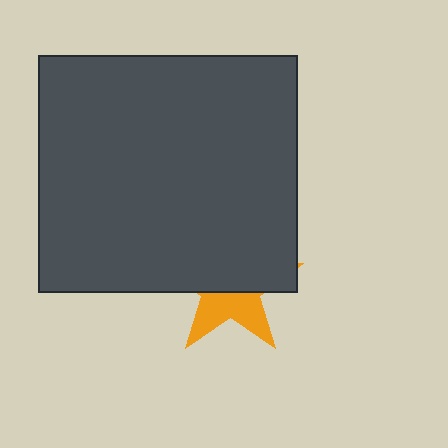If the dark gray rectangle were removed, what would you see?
You would see the complete orange star.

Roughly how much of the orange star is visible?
A small part of it is visible (roughly 39%).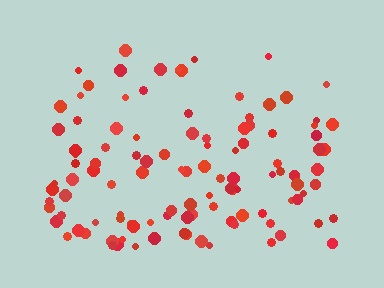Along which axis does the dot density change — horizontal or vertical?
Vertical.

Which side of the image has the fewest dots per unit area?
The top.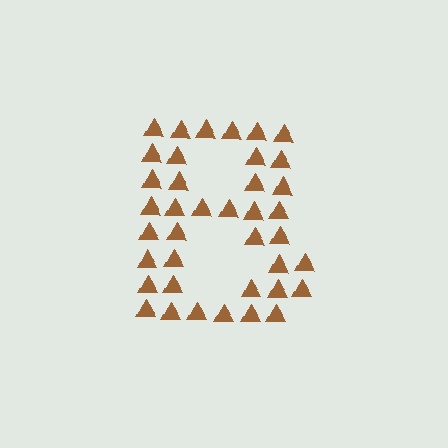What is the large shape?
The large shape is the letter B.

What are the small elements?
The small elements are triangles.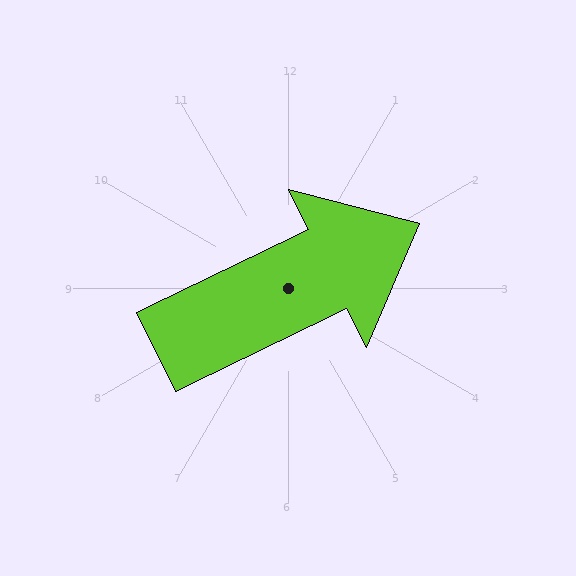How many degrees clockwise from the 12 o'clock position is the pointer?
Approximately 64 degrees.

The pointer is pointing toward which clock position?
Roughly 2 o'clock.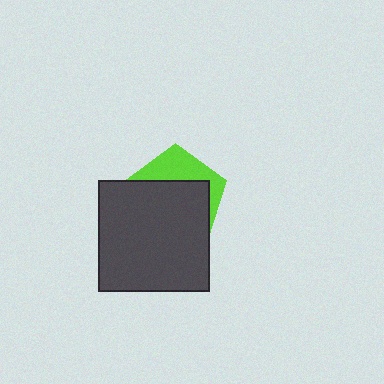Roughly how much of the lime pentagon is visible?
A small part of it is visible (roughly 33%).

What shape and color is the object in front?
The object in front is a dark gray square.